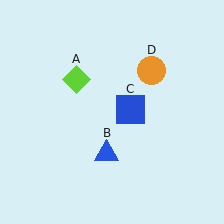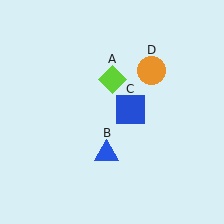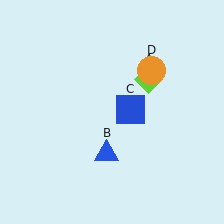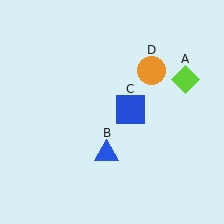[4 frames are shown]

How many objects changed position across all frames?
1 object changed position: lime diamond (object A).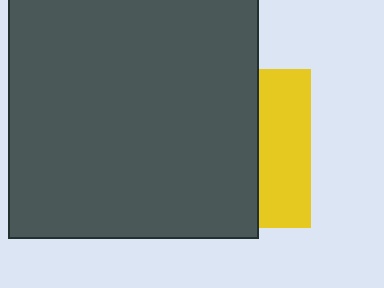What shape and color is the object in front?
The object in front is a dark gray rectangle.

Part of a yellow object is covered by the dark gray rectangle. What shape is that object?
It is a square.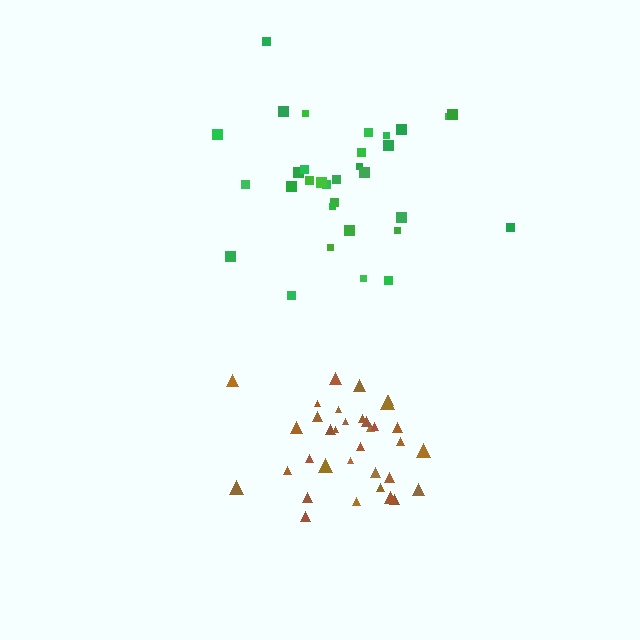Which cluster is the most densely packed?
Brown.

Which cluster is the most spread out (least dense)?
Green.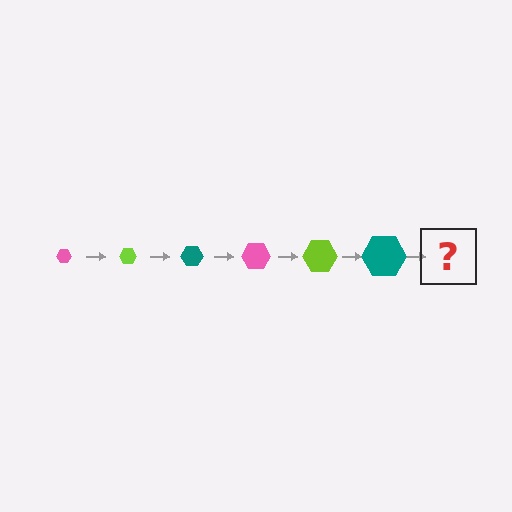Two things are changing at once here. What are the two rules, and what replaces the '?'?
The two rules are that the hexagon grows larger each step and the color cycles through pink, lime, and teal. The '?' should be a pink hexagon, larger than the previous one.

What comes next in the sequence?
The next element should be a pink hexagon, larger than the previous one.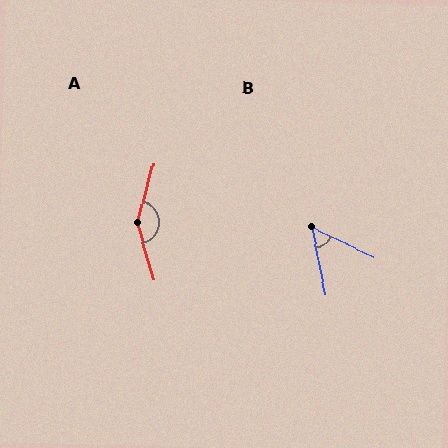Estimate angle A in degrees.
Approximately 149 degrees.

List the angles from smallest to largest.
B (53°), A (149°).